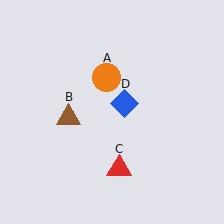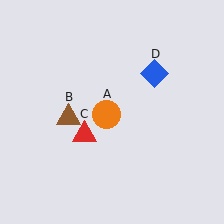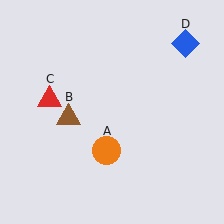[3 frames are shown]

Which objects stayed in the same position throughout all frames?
Brown triangle (object B) remained stationary.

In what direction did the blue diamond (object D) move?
The blue diamond (object D) moved up and to the right.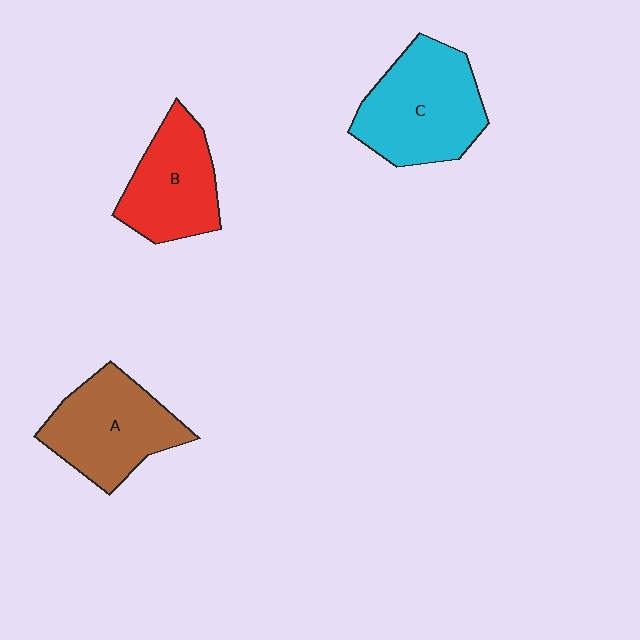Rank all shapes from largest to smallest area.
From largest to smallest: C (cyan), A (brown), B (red).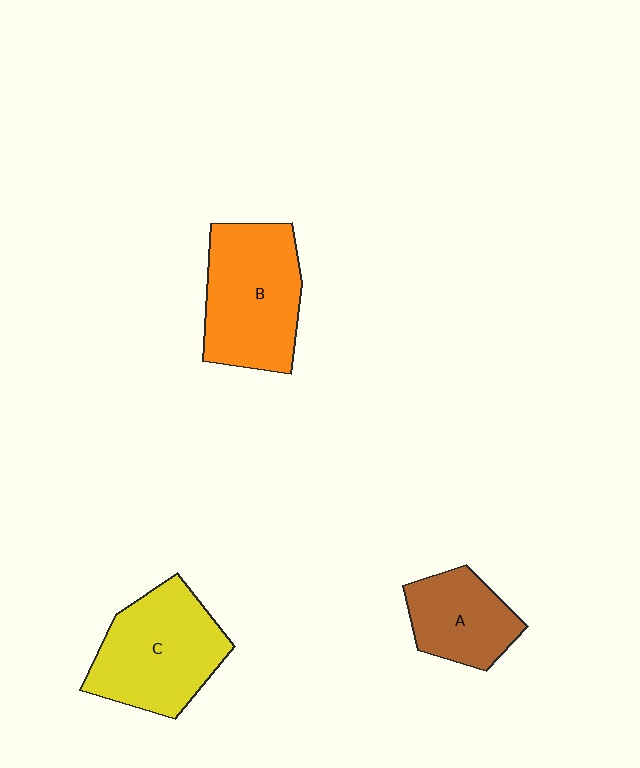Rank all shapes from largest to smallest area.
From largest to smallest: B (orange), C (yellow), A (brown).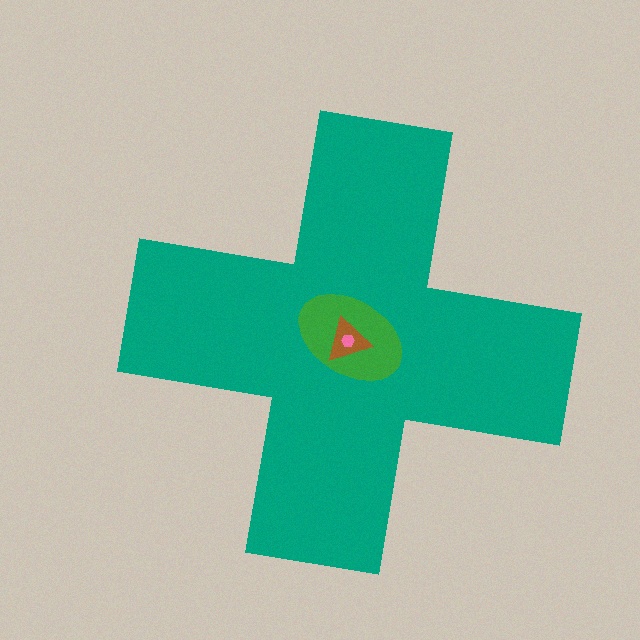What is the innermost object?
The pink hexagon.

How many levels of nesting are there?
4.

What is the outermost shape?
The teal cross.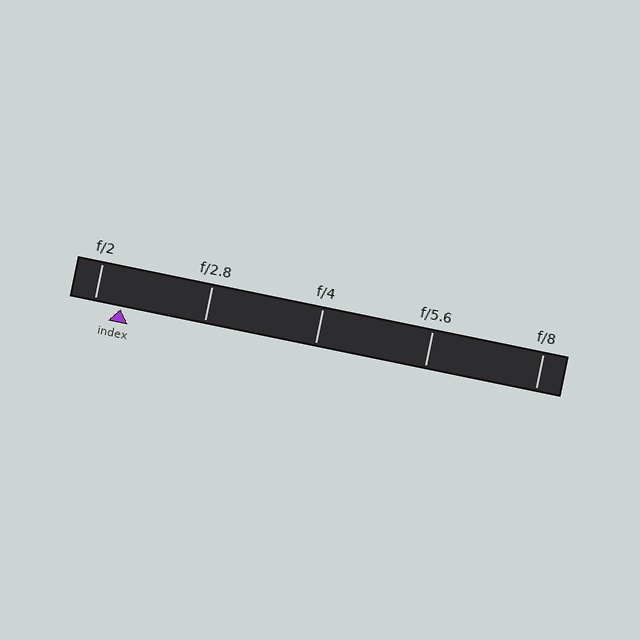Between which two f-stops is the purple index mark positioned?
The index mark is between f/2 and f/2.8.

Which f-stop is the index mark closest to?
The index mark is closest to f/2.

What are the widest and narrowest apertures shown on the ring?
The widest aperture shown is f/2 and the narrowest is f/8.